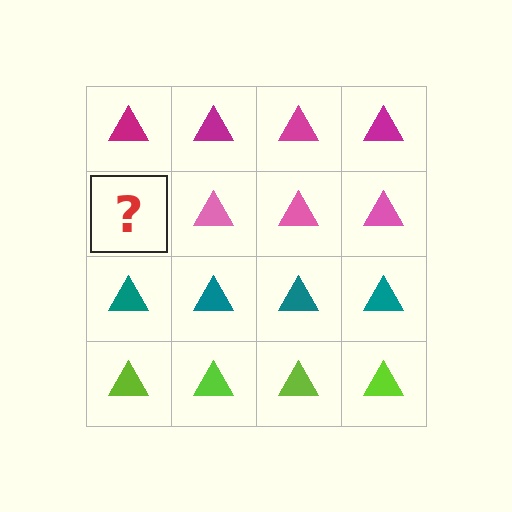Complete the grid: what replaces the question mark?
The question mark should be replaced with a pink triangle.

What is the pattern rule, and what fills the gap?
The rule is that each row has a consistent color. The gap should be filled with a pink triangle.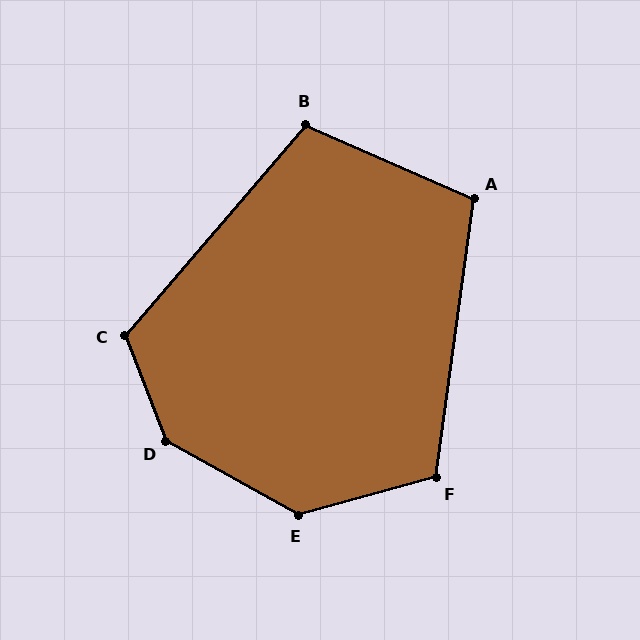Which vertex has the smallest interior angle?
A, at approximately 106 degrees.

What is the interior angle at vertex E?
Approximately 136 degrees (obtuse).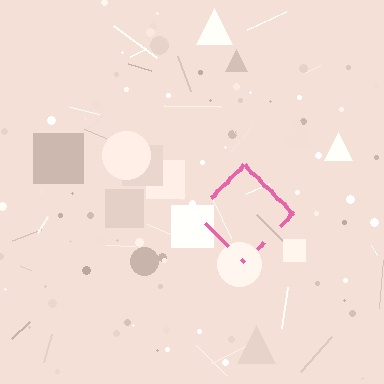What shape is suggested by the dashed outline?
The dashed outline suggests a diamond.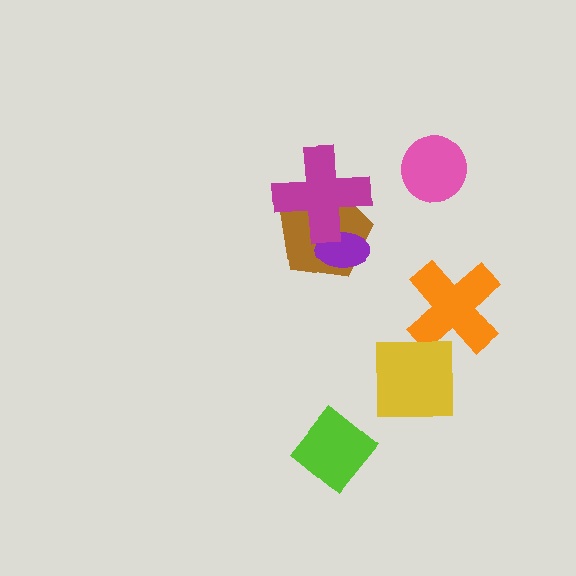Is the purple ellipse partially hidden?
Yes, it is partially covered by another shape.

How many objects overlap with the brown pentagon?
2 objects overlap with the brown pentagon.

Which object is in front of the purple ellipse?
The magenta cross is in front of the purple ellipse.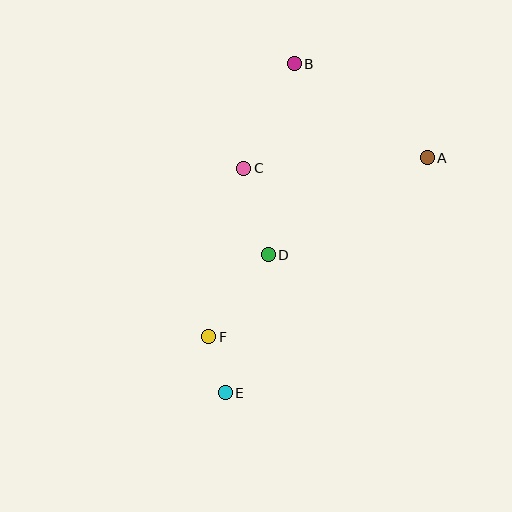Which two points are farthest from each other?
Points B and E are farthest from each other.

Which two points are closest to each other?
Points E and F are closest to each other.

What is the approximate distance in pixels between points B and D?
The distance between B and D is approximately 193 pixels.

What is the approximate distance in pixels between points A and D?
The distance between A and D is approximately 186 pixels.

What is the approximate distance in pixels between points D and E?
The distance between D and E is approximately 144 pixels.